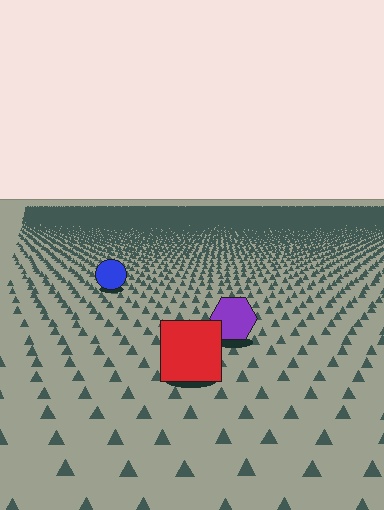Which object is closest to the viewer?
The red square is closest. The texture marks near it are larger and more spread out.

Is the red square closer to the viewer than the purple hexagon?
Yes. The red square is closer — you can tell from the texture gradient: the ground texture is coarser near it.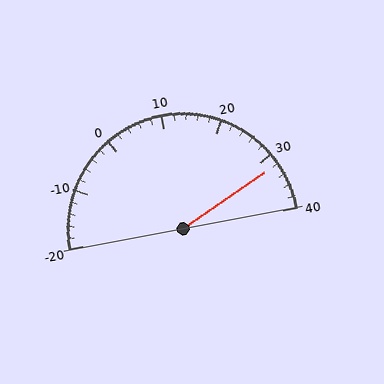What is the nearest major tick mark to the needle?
The nearest major tick mark is 30.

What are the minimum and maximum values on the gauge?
The gauge ranges from -20 to 40.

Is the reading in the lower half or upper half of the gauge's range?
The reading is in the upper half of the range (-20 to 40).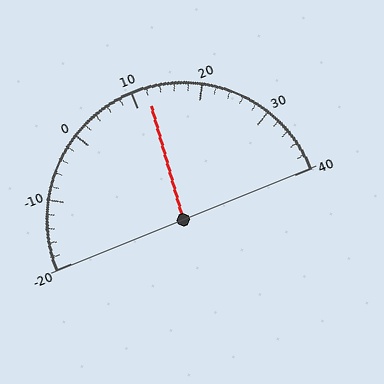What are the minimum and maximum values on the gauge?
The gauge ranges from -20 to 40.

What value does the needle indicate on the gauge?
The needle indicates approximately 12.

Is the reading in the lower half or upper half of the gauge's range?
The reading is in the upper half of the range (-20 to 40).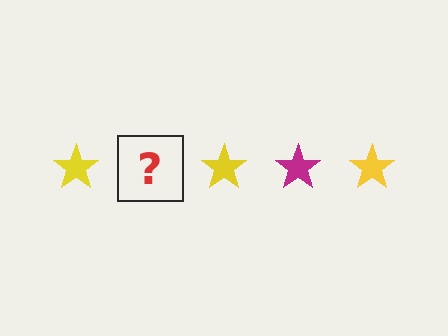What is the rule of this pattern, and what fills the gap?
The rule is that the pattern cycles through yellow, magenta stars. The gap should be filled with a magenta star.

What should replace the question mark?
The question mark should be replaced with a magenta star.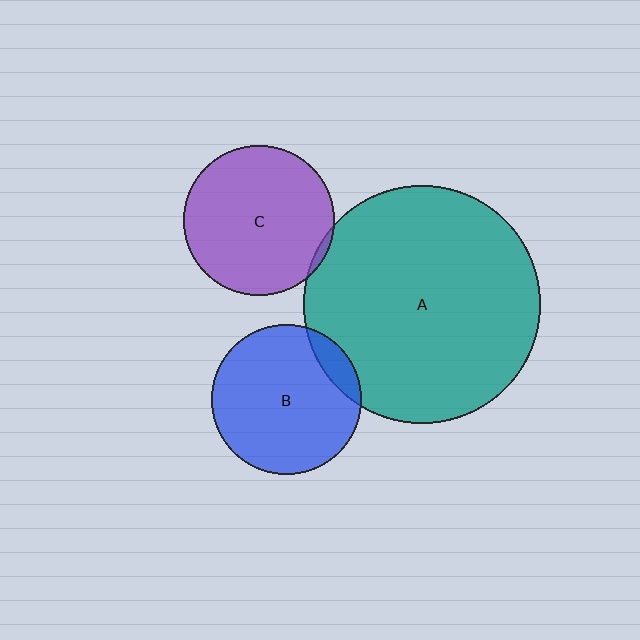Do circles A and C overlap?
Yes.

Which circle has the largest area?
Circle A (teal).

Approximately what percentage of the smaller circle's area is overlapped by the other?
Approximately 5%.